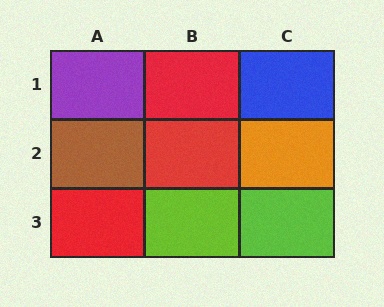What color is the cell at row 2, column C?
Orange.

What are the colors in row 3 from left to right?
Red, lime, lime.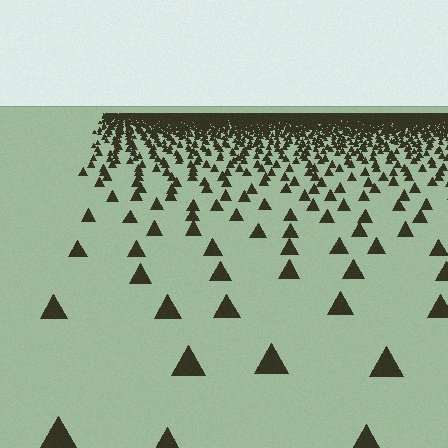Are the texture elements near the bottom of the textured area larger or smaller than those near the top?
Larger. Near the bottom, elements are closer to the viewer and appear at a bigger on-screen size.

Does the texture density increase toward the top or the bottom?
Density increases toward the top.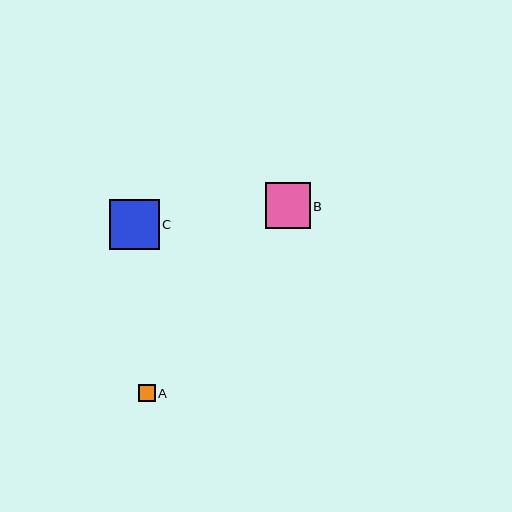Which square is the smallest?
Square A is the smallest with a size of approximately 16 pixels.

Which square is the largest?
Square C is the largest with a size of approximately 50 pixels.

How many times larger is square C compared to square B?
Square C is approximately 1.1 times the size of square B.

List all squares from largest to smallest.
From largest to smallest: C, B, A.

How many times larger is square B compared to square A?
Square B is approximately 2.7 times the size of square A.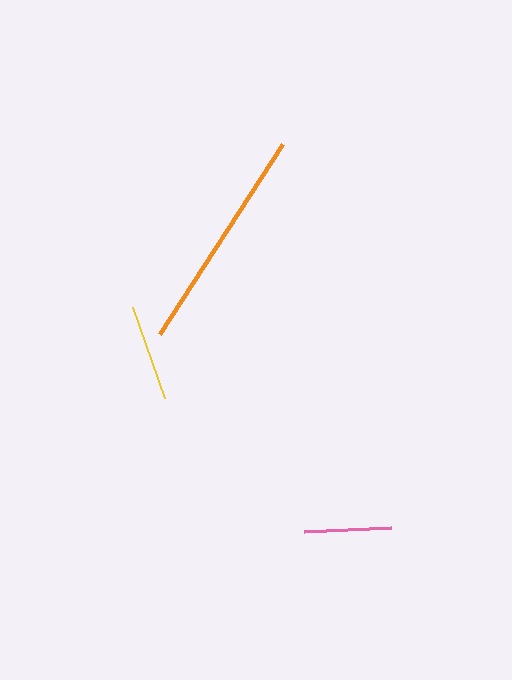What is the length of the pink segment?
The pink segment is approximately 88 pixels long.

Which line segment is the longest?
The orange line is the longest at approximately 226 pixels.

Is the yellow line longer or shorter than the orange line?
The orange line is longer than the yellow line.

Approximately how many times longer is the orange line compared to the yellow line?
The orange line is approximately 2.3 times the length of the yellow line.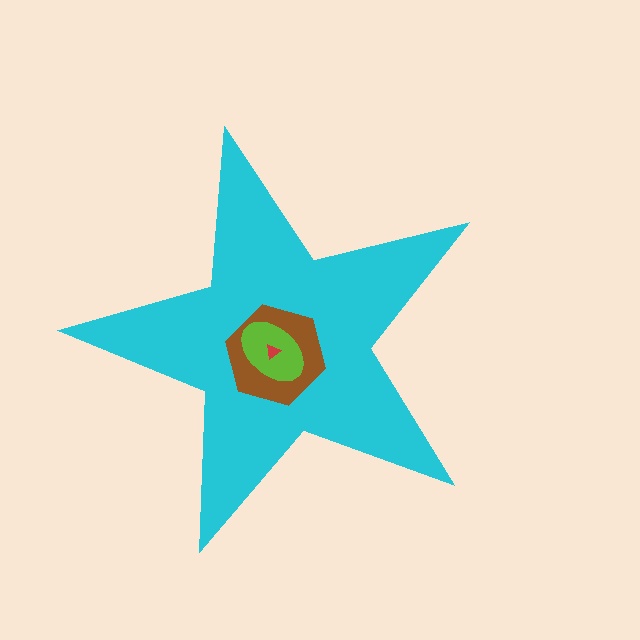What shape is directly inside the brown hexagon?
The lime ellipse.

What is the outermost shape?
The cyan star.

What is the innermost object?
The red triangle.